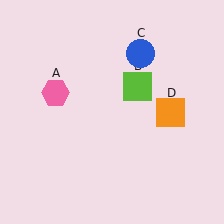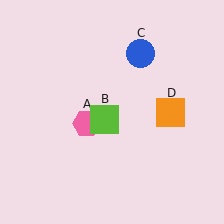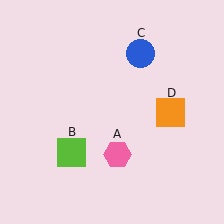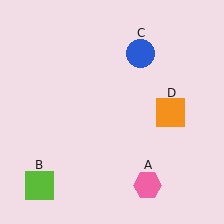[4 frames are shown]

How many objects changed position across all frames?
2 objects changed position: pink hexagon (object A), lime square (object B).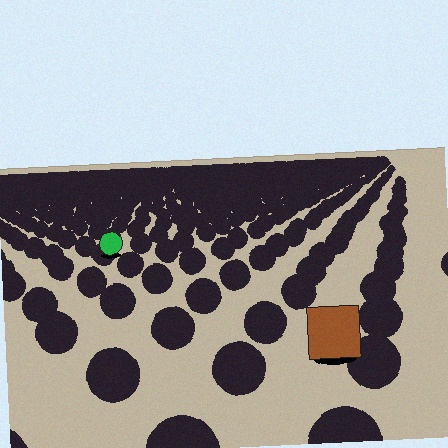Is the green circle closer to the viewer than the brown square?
No. The brown square is closer — you can tell from the texture gradient: the ground texture is coarser near it.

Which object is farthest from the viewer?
The green circle is farthest from the viewer. It appears smaller and the ground texture around it is denser.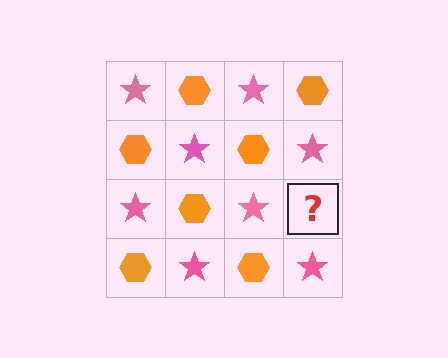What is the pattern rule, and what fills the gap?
The rule is that it alternates pink star and orange hexagon in a checkerboard pattern. The gap should be filled with an orange hexagon.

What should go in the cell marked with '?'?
The missing cell should contain an orange hexagon.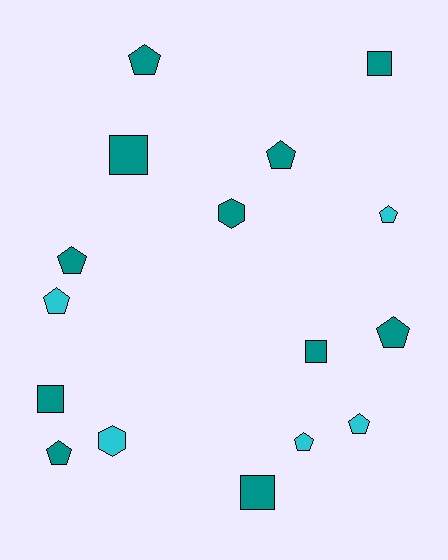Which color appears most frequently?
Teal, with 11 objects.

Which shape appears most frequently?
Pentagon, with 9 objects.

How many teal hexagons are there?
There is 1 teal hexagon.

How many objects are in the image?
There are 16 objects.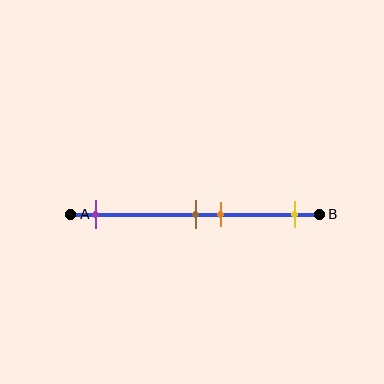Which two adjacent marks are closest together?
The brown and orange marks are the closest adjacent pair.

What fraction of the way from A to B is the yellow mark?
The yellow mark is approximately 90% (0.9) of the way from A to B.